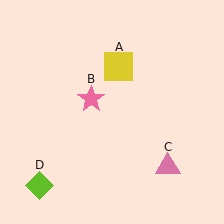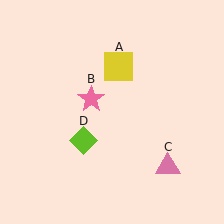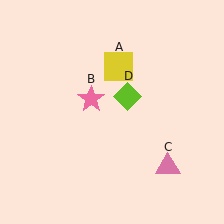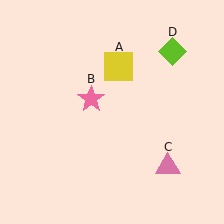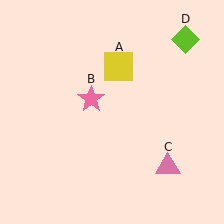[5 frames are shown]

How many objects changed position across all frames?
1 object changed position: lime diamond (object D).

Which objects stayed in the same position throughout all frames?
Yellow square (object A) and pink star (object B) and pink triangle (object C) remained stationary.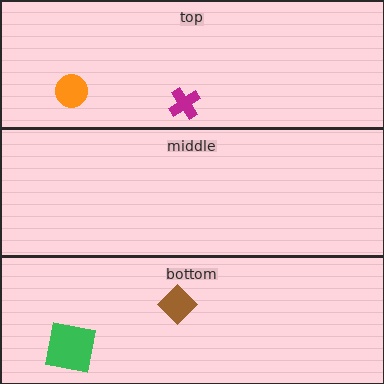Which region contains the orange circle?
The top region.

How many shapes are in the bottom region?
2.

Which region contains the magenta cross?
The top region.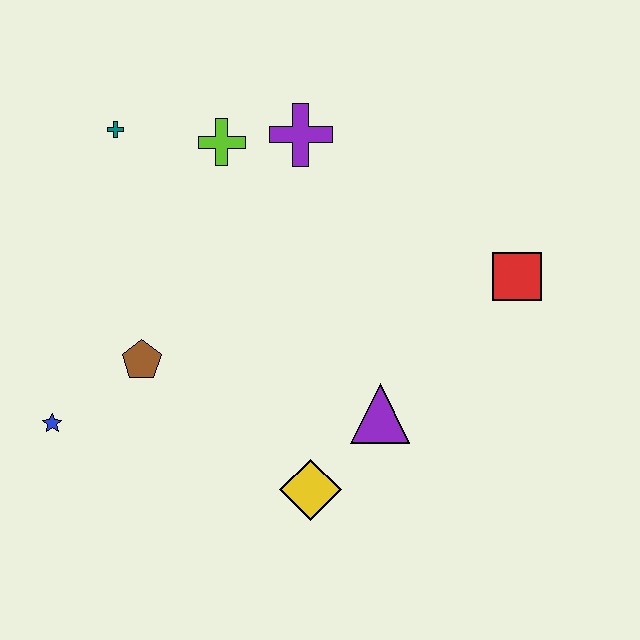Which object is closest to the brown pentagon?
The blue star is closest to the brown pentagon.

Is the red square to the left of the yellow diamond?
No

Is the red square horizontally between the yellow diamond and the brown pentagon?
No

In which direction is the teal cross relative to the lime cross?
The teal cross is to the left of the lime cross.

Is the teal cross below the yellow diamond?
No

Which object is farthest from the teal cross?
The red square is farthest from the teal cross.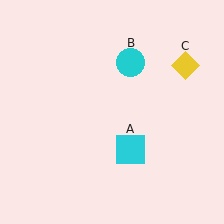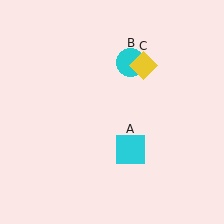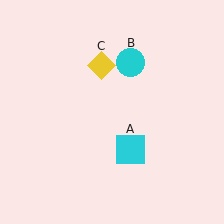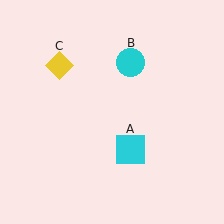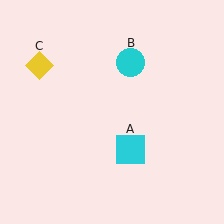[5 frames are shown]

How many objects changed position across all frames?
1 object changed position: yellow diamond (object C).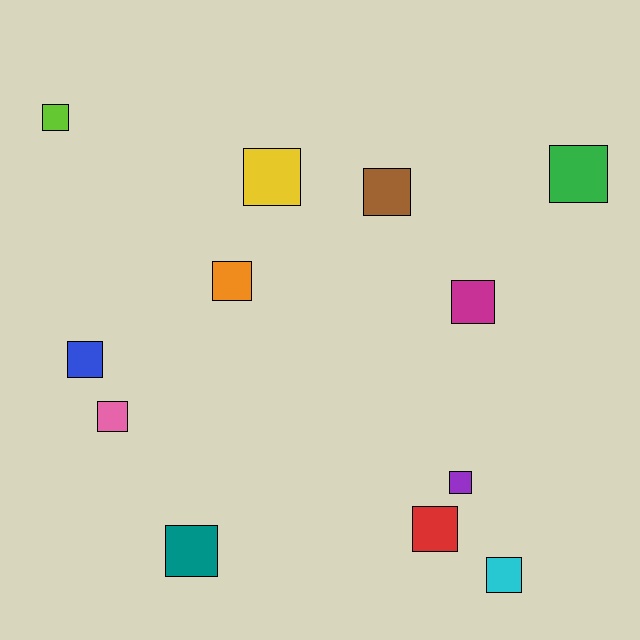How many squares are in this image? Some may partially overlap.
There are 12 squares.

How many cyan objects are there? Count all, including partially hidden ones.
There is 1 cyan object.